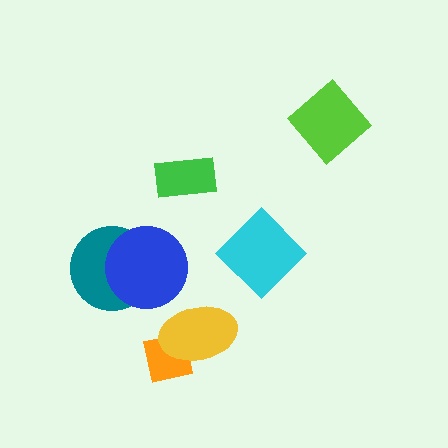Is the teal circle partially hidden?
Yes, it is partially covered by another shape.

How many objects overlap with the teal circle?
1 object overlaps with the teal circle.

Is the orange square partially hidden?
Yes, it is partially covered by another shape.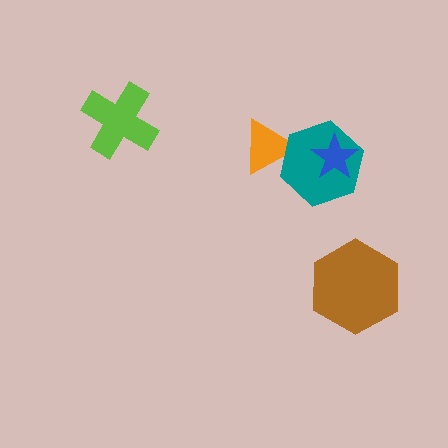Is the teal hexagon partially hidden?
Yes, it is partially covered by another shape.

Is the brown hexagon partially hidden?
No, no other shape covers it.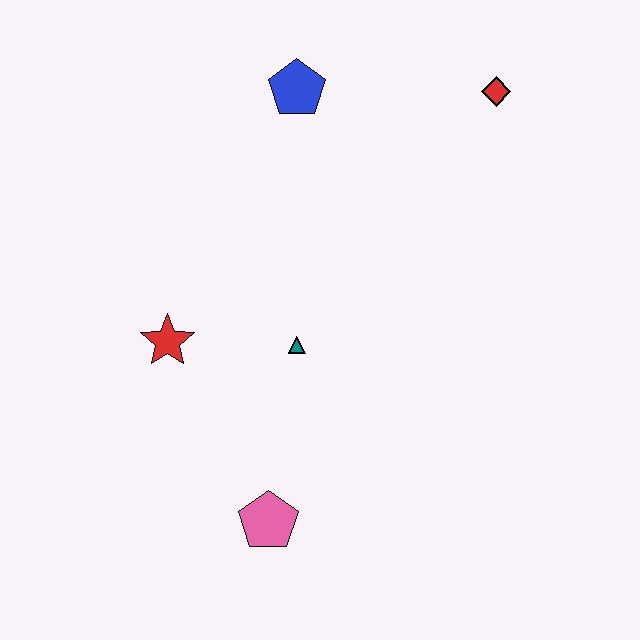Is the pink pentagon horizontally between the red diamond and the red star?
Yes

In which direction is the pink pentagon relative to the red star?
The pink pentagon is below the red star.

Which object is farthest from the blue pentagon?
The pink pentagon is farthest from the blue pentagon.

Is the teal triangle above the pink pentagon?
Yes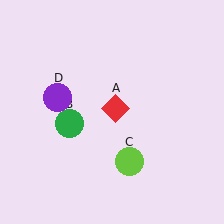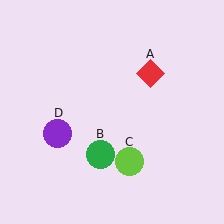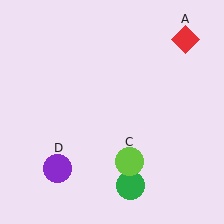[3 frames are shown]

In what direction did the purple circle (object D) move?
The purple circle (object D) moved down.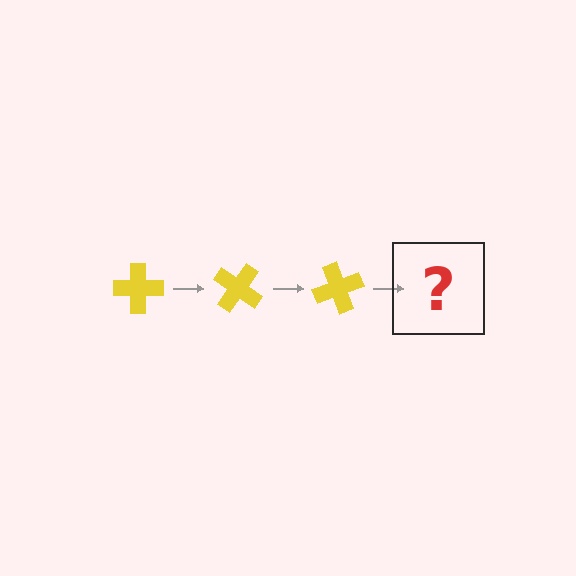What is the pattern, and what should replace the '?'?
The pattern is that the cross rotates 35 degrees each step. The '?' should be a yellow cross rotated 105 degrees.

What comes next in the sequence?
The next element should be a yellow cross rotated 105 degrees.